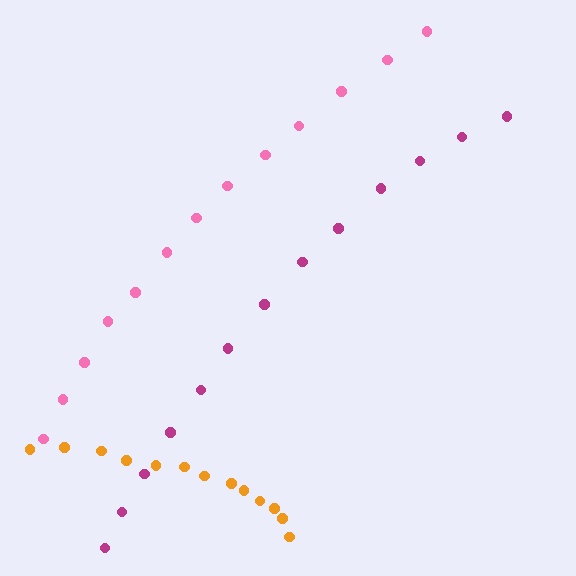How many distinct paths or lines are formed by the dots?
There are 3 distinct paths.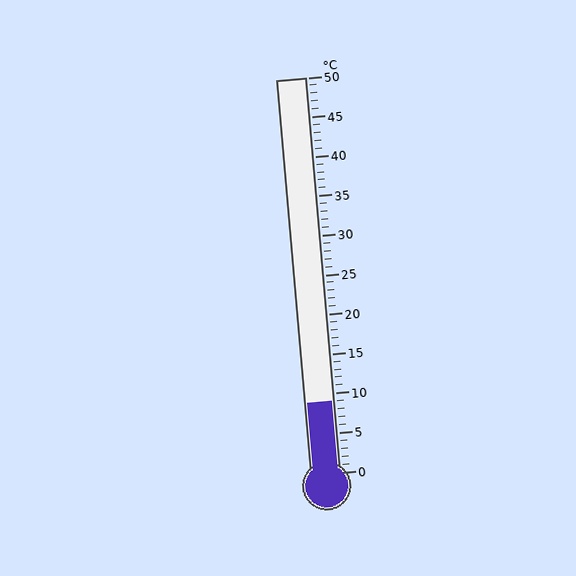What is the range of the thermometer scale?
The thermometer scale ranges from 0°C to 50°C.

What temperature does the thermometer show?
The thermometer shows approximately 9°C.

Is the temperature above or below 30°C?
The temperature is below 30°C.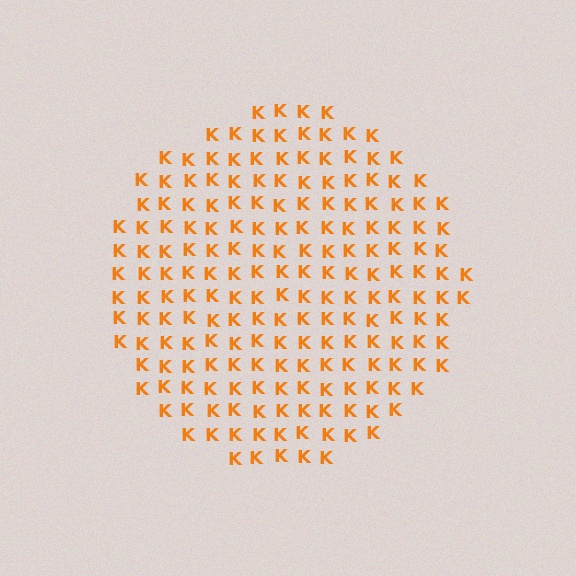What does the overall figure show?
The overall figure shows a circle.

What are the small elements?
The small elements are letter K's.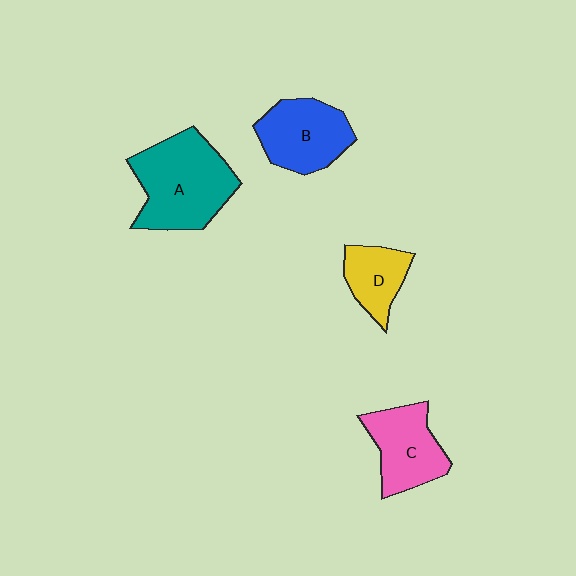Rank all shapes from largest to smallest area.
From largest to smallest: A (teal), B (blue), C (pink), D (yellow).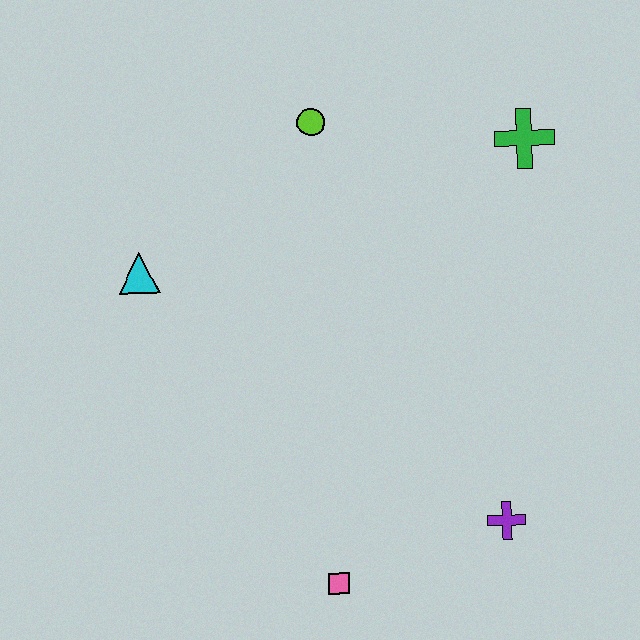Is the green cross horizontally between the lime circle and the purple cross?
No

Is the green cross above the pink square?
Yes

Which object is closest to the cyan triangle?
The lime circle is closest to the cyan triangle.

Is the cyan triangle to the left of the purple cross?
Yes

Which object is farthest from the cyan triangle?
The purple cross is farthest from the cyan triangle.